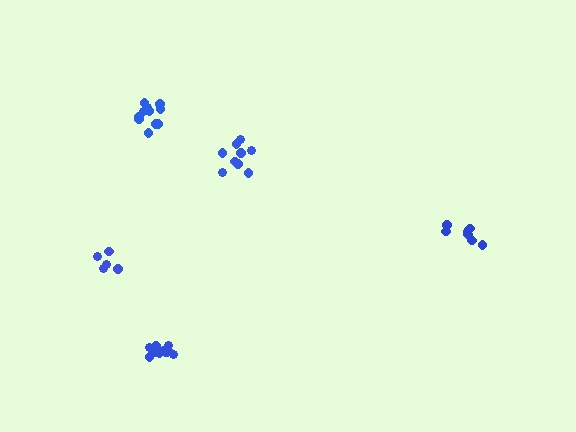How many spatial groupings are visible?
There are 5 spatial groupings.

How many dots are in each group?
Group 1: 11 dots, Group 2: 5 dots, Group 3: 9 dots, Group 4: 11 dots, Group 5: 7 dots (43 total).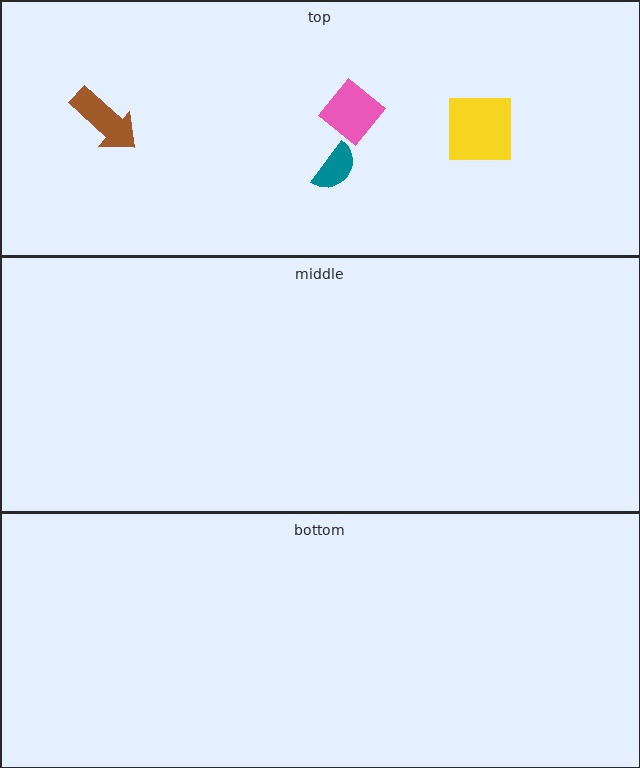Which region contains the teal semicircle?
The top region.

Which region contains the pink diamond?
The top region.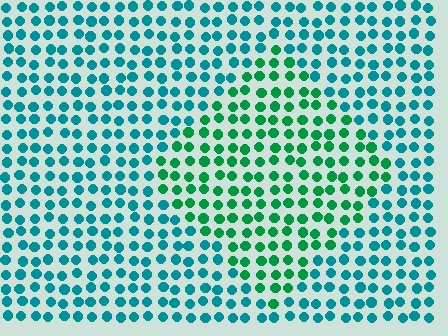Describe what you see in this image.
The image is filled with small teal elements in a uniform arrangement. A diamond-shaped region is visible where the elements are tinted to a slightly different hue, forming a subtle color boundary.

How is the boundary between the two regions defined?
The boundary is defined purely by a slight shift in hue (about 38 degrees). Spacing, size, and orientation are identical on both sides.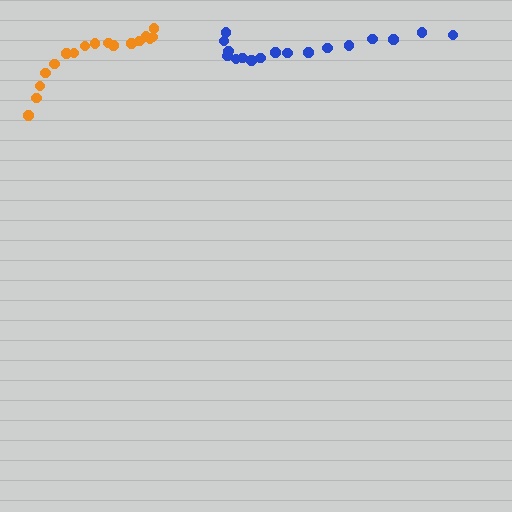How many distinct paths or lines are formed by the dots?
There are 2 distinct paths.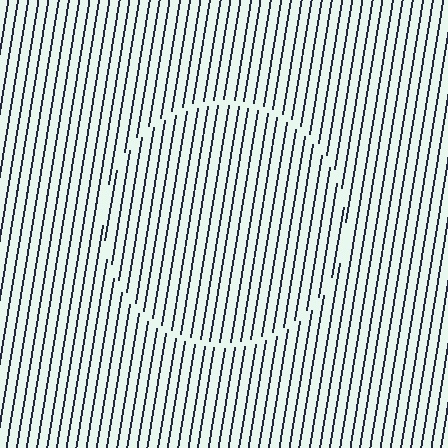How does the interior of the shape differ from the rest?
The interior of the shape contains the same grating, shifted by half a period — the contour is defined by the phase discontinuity where line-ends from the inner and outer gratings abut.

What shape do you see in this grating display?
An illusory circle. The interior of the shape contains the same grating, shifted by half a period — the contour is defined by the phase discontinuity where line-ends from the inner and outer gratings abut.